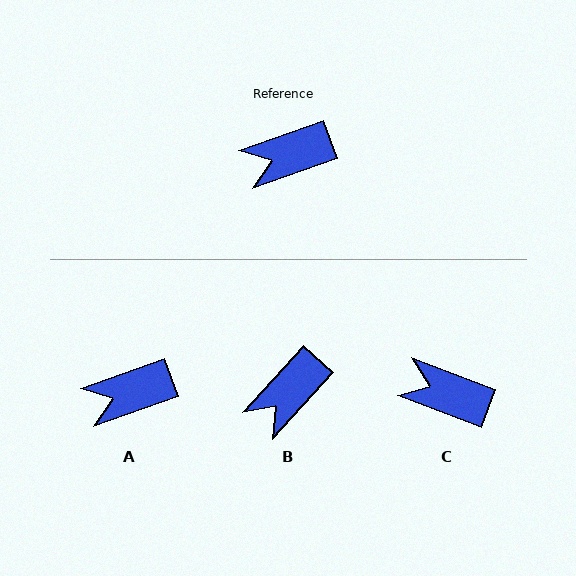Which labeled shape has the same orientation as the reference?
A.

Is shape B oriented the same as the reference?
No, it is off by about 29 degrees.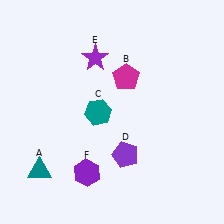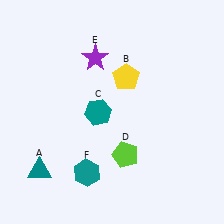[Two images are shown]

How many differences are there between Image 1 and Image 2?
There are 3 differences between the two images.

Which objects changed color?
B changed from magenta to yellow. D changed from purple to lime. F changed from purple to teal.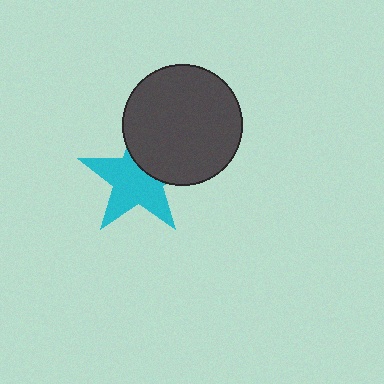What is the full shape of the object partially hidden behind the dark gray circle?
The partially hidden object is a cyan star.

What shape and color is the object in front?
The object in front is a dark gray circle.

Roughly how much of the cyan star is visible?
Most of it is visible (roughly 66%).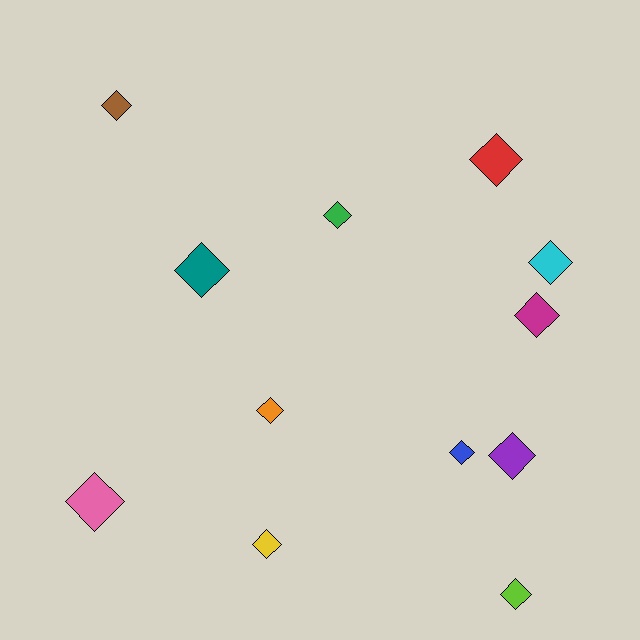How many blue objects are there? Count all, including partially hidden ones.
There is 1 blue object.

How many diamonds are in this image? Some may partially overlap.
There are 12 diamonds.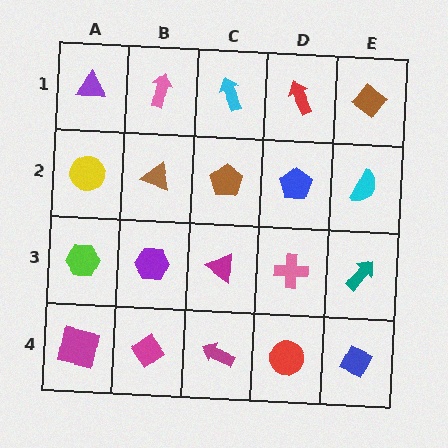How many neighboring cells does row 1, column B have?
3.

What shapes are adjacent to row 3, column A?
A yellow circle (row 2, column A), a magenta square (row 4, column A), a purple hexagon (row 3, column B).